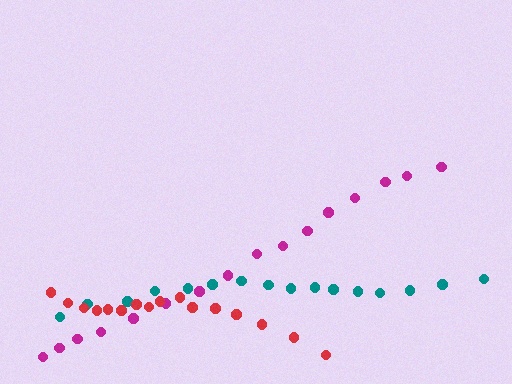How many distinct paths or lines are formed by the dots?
There are 3 distinct paths.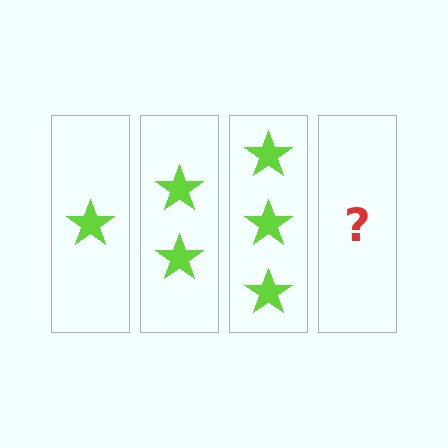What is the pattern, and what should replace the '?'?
The pattern is that each step adds one more star. The '?' should be 4 stars.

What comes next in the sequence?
The next element should be 4 stars.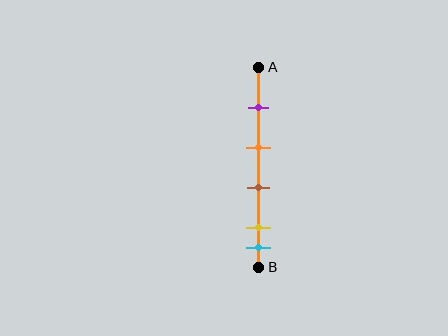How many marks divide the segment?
There are 5 marks dividing the segment.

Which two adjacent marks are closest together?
The yellow and cyan marks are the closest adjacent pair.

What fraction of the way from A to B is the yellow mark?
The yellow mark is approximately 80% (0.8) of the way from A to B.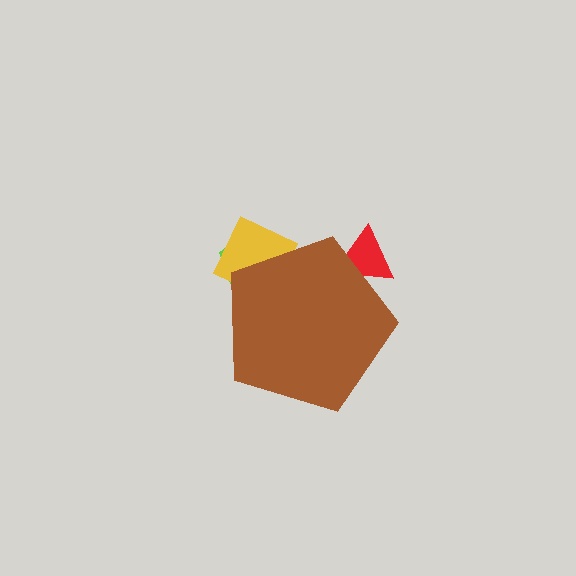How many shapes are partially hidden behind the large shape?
3 shapes are partially hidden.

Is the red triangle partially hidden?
Yes, the red triangle is partially hidden behind the brown pentagon.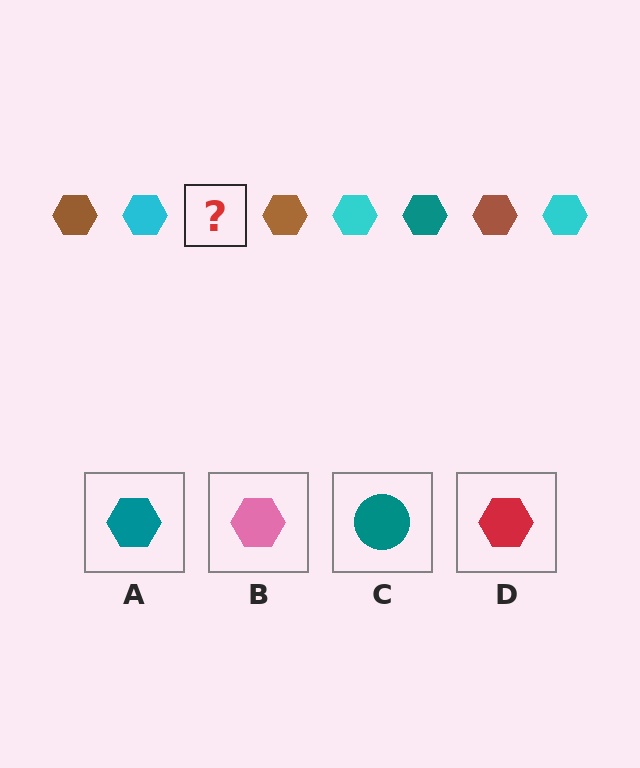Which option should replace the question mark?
Option A.